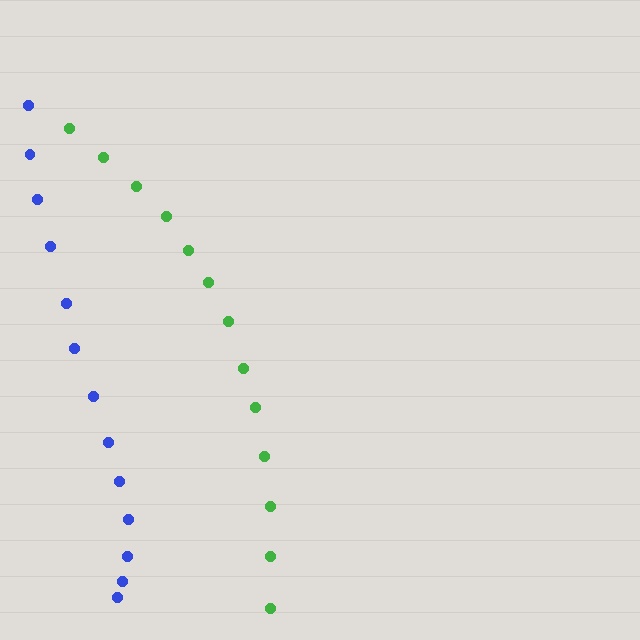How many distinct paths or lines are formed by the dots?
There are 2 distinct paths.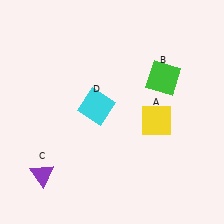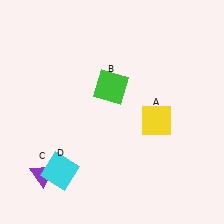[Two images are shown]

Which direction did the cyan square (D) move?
The cyan square (D) moved down.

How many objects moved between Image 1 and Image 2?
2 objects moved between the two images.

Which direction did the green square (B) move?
The green square (B) moved left.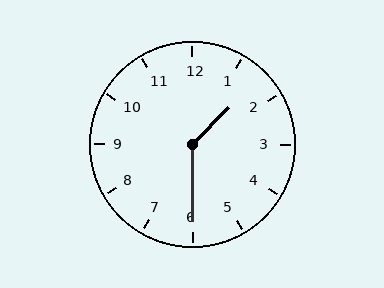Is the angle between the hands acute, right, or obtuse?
It is obtuse.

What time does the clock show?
1:30.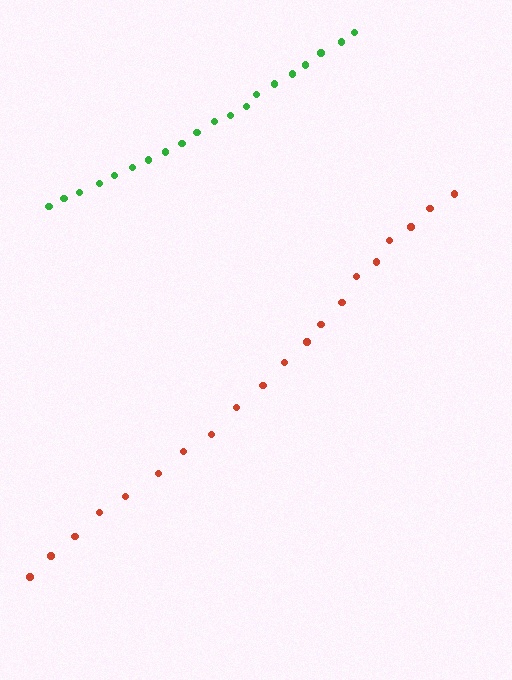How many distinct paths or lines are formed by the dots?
There are 2 distinct paths.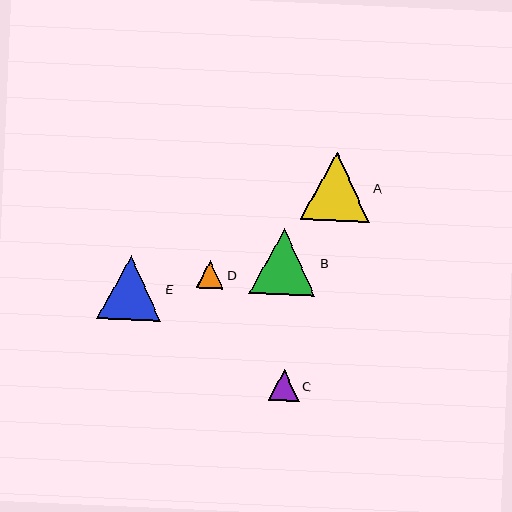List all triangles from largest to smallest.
From largest to smallest: A, B, E, C, D.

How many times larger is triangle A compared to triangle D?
Triangle A is approximately 2.5 times the size of triangle D.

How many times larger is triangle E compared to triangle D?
Triangle E is approximately 2.3 times the size of triangle D.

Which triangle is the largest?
Triangle A is the largest with a size of approximately 69 pixels.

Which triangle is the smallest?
Triangle D is the smallest with a size of approximately 28 pixels.